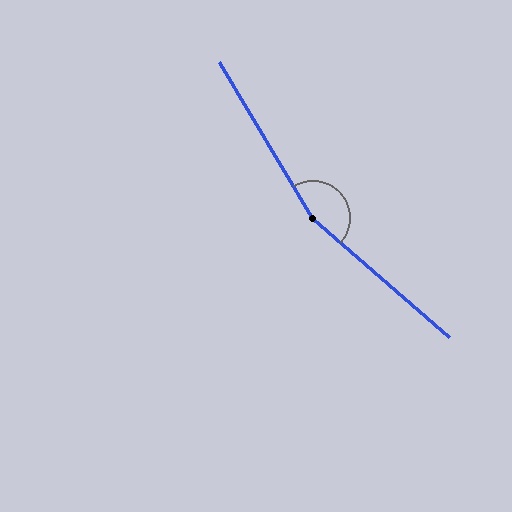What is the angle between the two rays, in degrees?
Approximately 162 degrees.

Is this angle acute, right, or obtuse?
It is obtuse.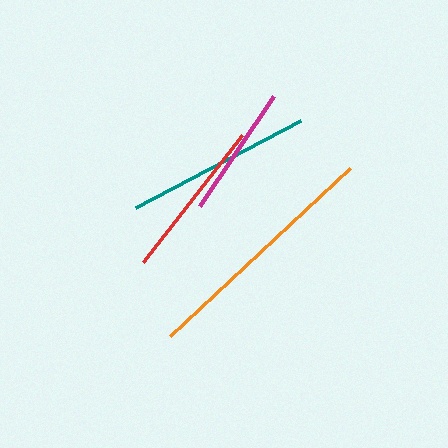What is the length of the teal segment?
The teal segment is approximately 187 pixels long.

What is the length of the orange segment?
The orange segment is approximately 246 pixels long.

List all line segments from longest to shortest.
From longest to shortest: orange, teal, red, magenta.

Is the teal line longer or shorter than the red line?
The teal line is longer than the red line.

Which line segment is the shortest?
The magenta line is the shortest at approximately 133 pixels.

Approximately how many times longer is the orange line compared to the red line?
The orange line is approximately 1.5 times the length of the red line.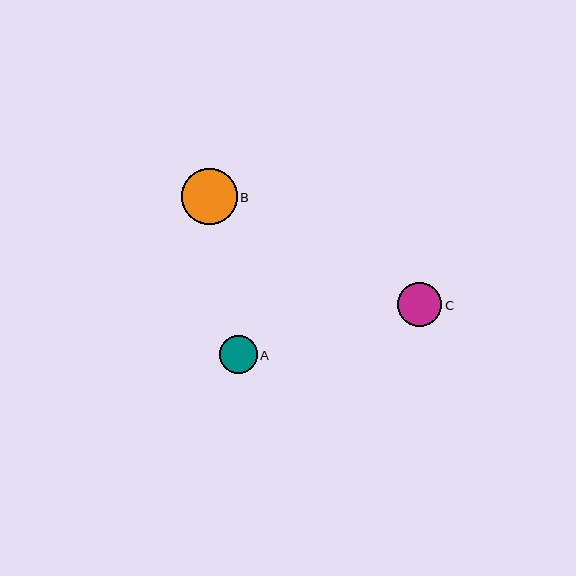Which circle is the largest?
Circle B is the largest with a size of approximately 56 pixels.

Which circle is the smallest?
Circle A is the smallest with a size of approximately 37 pixels.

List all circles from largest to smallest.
From largest to smallest: B, C, A.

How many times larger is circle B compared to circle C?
Circle B is approximately 1.2 times the size of circle C.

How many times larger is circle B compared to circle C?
Circle B is approximately 1.2 times the size of circle C.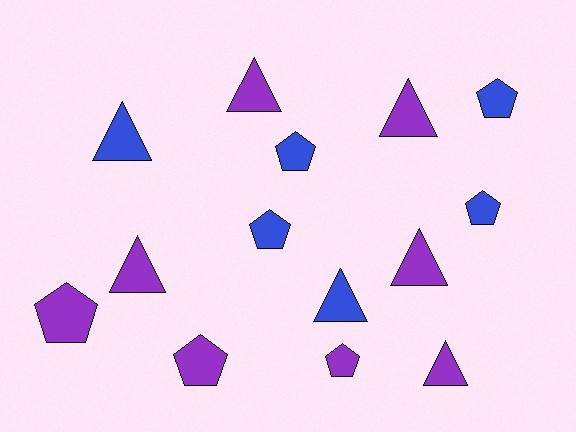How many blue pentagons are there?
There are 4 blue pentagons.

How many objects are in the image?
There are 14 objects.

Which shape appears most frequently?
Triangle, with 7 objects.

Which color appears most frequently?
Purple, with 8 objects.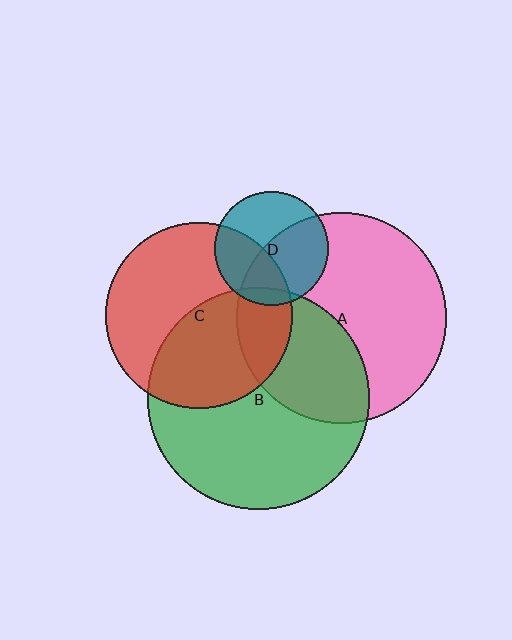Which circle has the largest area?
Circle B (green).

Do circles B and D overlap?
Yes.